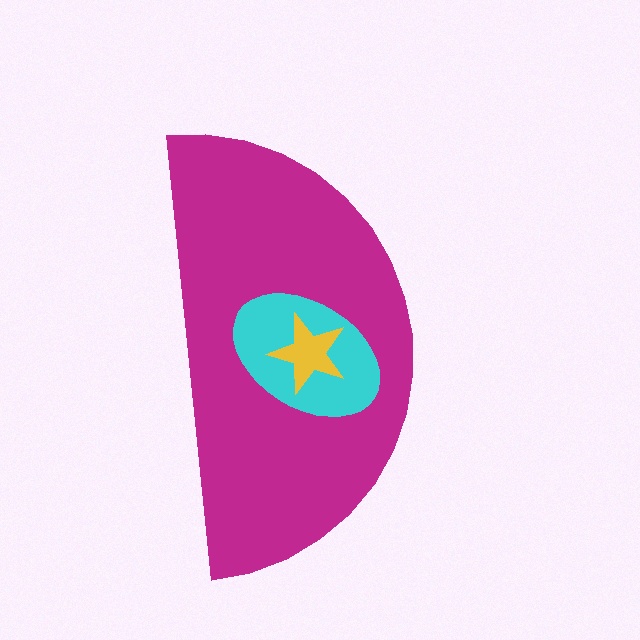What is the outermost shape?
The magenta semicircle.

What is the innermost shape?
The yellow star.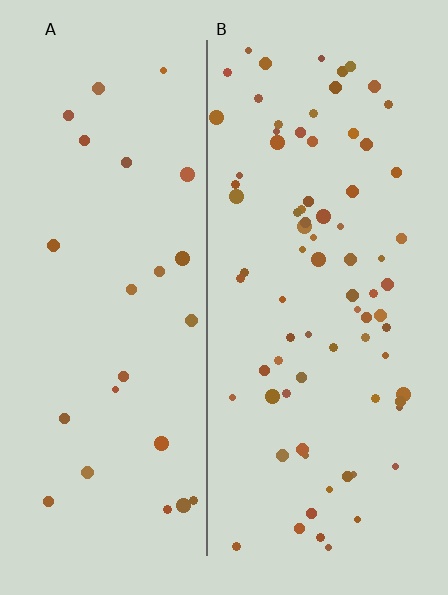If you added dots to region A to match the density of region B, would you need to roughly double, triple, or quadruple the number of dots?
Approximately triple.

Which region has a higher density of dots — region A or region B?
B (the right).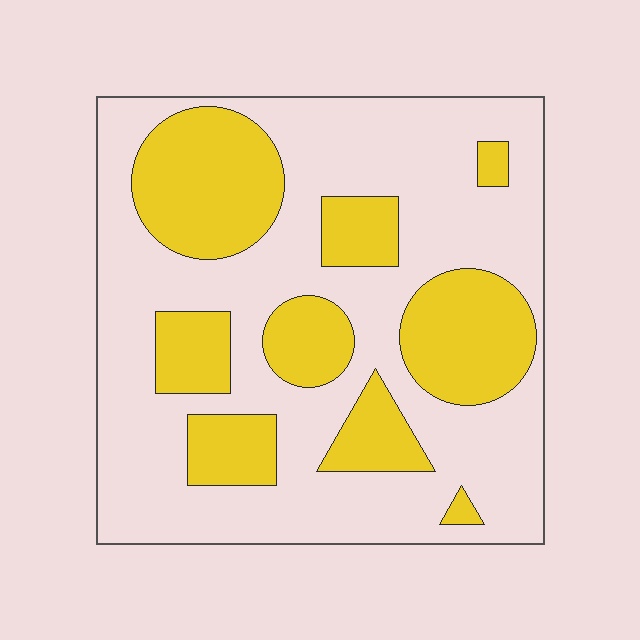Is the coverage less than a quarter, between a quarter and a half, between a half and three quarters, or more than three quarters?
Between a quarter and a half.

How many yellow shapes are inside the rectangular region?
9.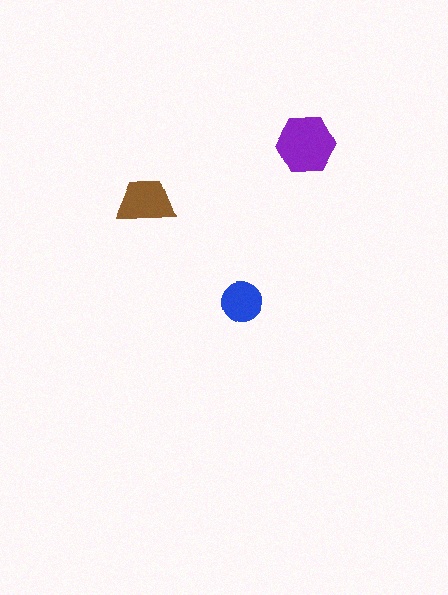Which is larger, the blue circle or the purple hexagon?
The purple hexagon.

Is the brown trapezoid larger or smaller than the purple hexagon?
Smaller.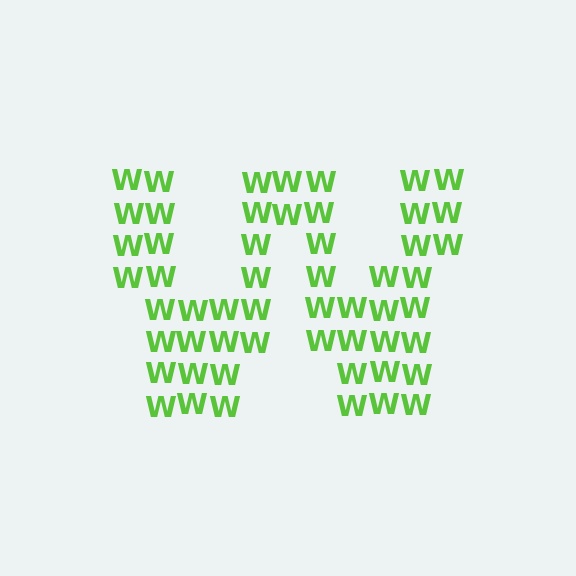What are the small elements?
The small elements are letter W's.